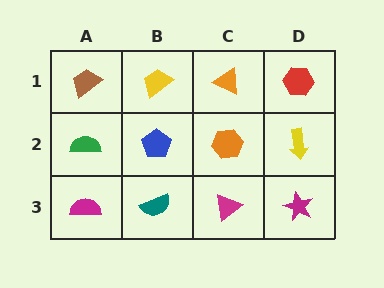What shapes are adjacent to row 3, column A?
A green semicircle (row 2, column A), a teal semicircle (row 3, column B).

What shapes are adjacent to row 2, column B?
A yellow trapezoid (row 1, column B), a teal semicircle (row 3, column B), a green semicircle (row 2, column A), an orange hexagon (row 2, column C).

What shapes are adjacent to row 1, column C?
An orange hexagon (row 2, column C), a yellow trapezoid (row 1, column B), a red hexagon (row 1, column D).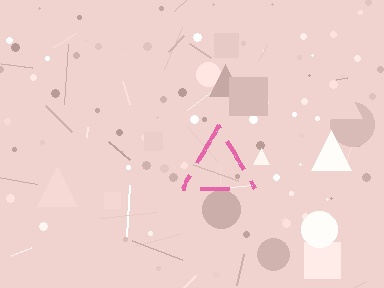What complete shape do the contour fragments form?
The contour fragments form a triangle.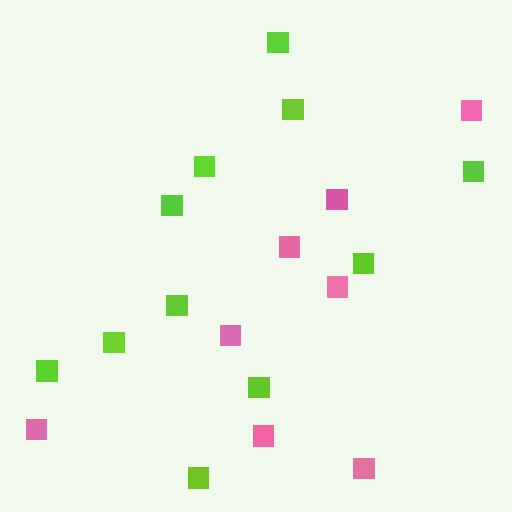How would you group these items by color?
There are 2 groups: one group of pink squares (8) and one group of lime squares (11).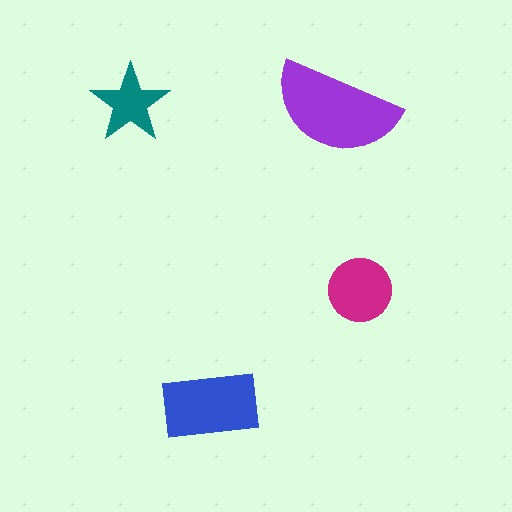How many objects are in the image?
There are 4 objects in the image.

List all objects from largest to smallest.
The purple semicircle, the blue rectangle, the magenta circle, the teal star.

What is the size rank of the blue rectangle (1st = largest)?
2nd.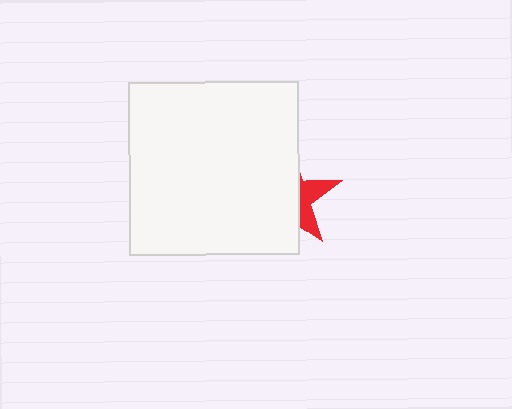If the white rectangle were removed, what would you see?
You would see the complete red star.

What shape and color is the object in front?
The object in front is a white rectangle.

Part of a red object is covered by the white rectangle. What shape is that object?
It is a star.